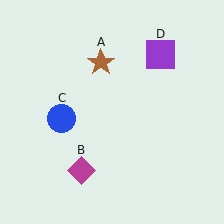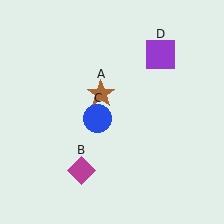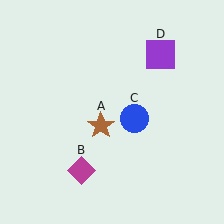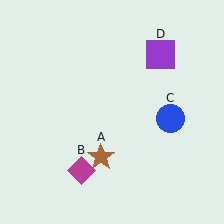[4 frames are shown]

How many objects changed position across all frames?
2 objects changed position: brown star (object A), blue circle (object C).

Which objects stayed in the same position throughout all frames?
Magenta diamond (object B) and purple square (object D) remained stationary.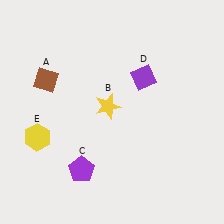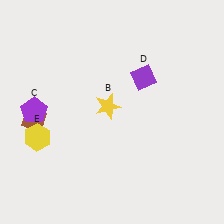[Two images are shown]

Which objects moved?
The objects that moved are: the brown diamond (A), the purple pentagon (C).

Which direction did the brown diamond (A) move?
The brown diamond (A) moved down.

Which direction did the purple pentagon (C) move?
The purple pentagon (C) moved up.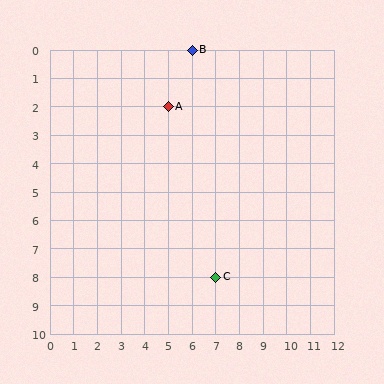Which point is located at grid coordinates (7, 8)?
Point C is at (7, 8).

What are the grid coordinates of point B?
Point B is at grid coordinates (6, 0).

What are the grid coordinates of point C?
Point C is at grid coordinates (7, 8).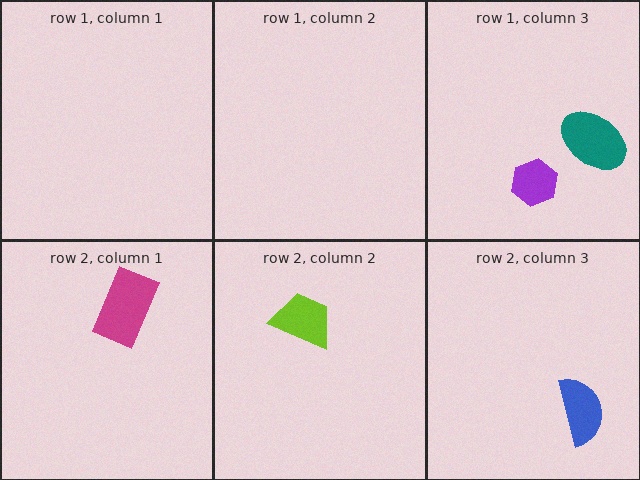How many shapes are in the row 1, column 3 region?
2.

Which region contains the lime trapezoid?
The row 2, column 2 region.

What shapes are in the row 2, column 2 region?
The lime trapezoid.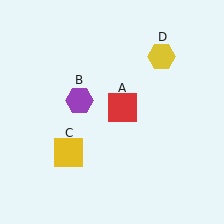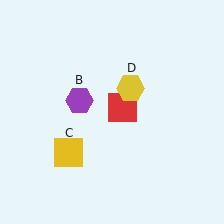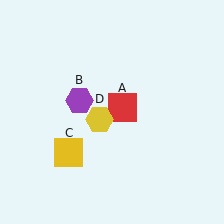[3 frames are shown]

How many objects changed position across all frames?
1 object changed position: yellow hexagon (object D).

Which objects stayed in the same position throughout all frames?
Red square (object A) and purple hexagon (object B) and yellow square (object C) remained stationary.